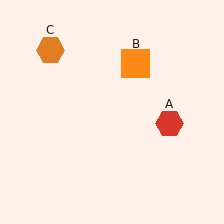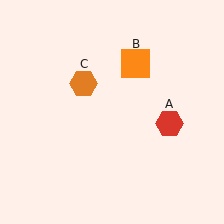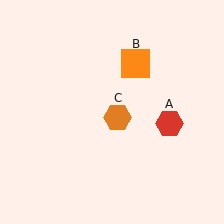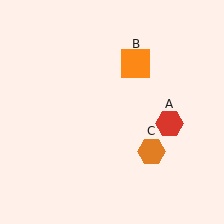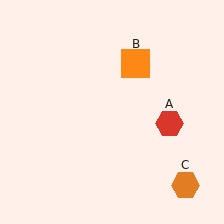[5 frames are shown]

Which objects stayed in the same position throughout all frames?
Red hexagon (object A) and orange square (object B) remained stationary.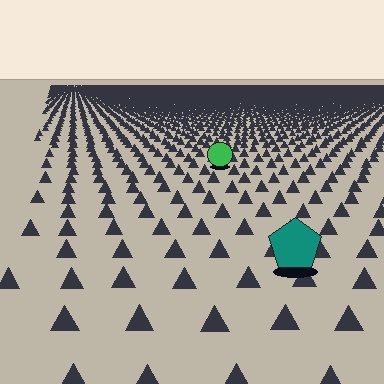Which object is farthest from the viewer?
The green circle is farthest from the viewer. It appears smaller and the ground texture around it is denser.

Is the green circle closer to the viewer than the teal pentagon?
No. The teal pentagon is closer — you can tell from the texture gradient: the ground texture is coarser near it.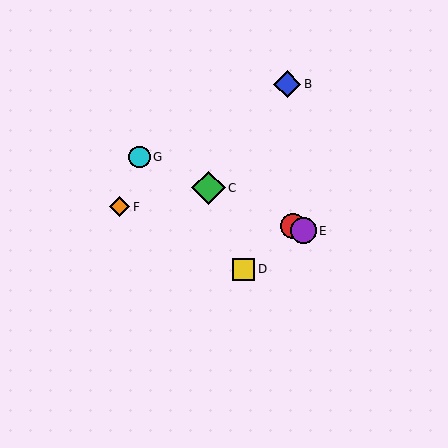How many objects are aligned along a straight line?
4 objects (A, C, E, G) are aligned along a straight line.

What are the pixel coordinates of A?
Object A is at (293, 226).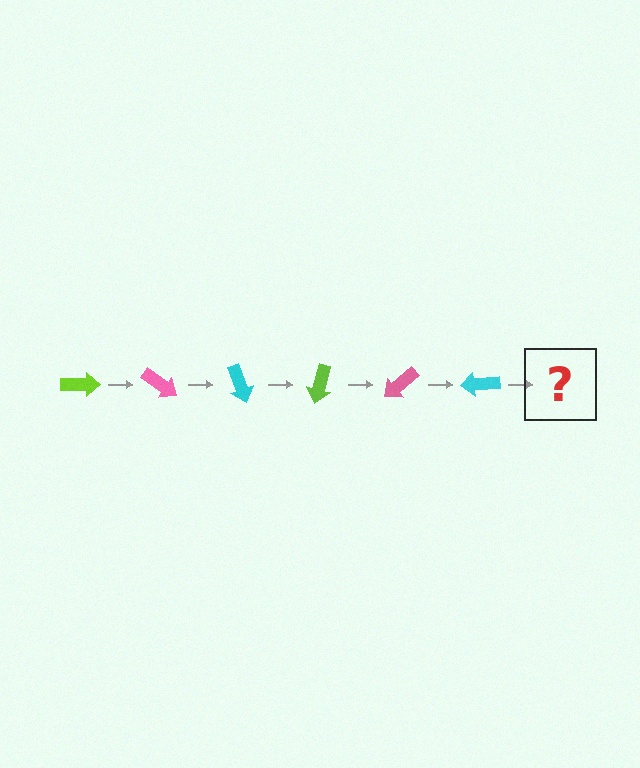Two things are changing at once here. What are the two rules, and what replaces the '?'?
The two rules are that it rotates 35 degrees each step and the color cycles through lime, pink, and cyan. The '?' should be a lime arrow, rotated 210 degrees from the start.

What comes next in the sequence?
The next element should be a lime arrow, rotated 210 degrees from the start.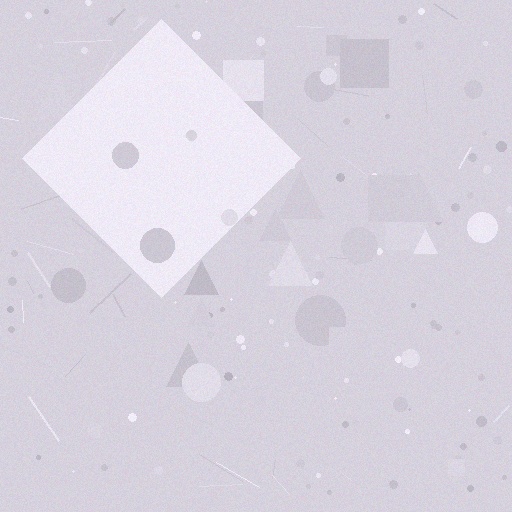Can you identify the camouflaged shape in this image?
The camouflaged shape is a diamond.